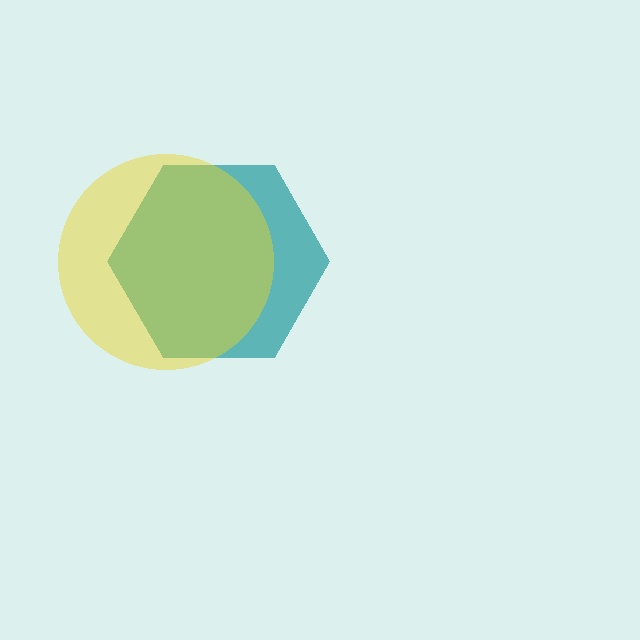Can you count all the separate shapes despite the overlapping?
Yes, there are 2 separate shapes.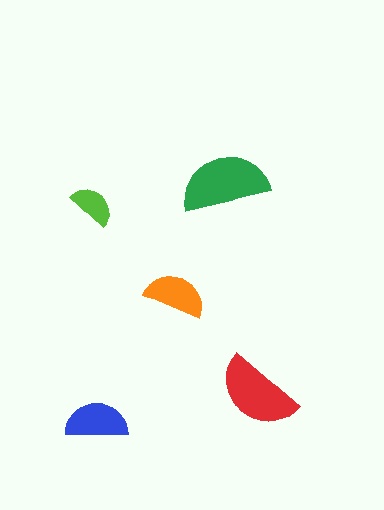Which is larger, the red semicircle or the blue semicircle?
The red one.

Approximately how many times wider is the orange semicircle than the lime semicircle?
About 1.5 times wider.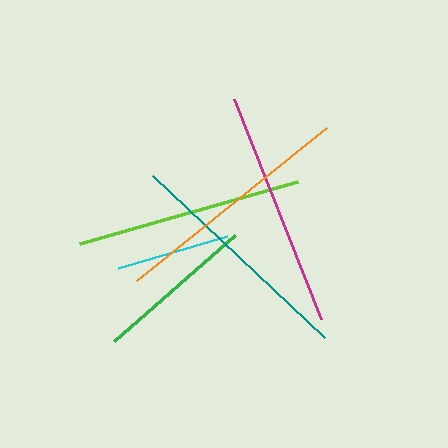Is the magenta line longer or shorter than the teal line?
The magenta line is longer than the teal line.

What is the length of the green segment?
The green segment is approximately 161 pixels long.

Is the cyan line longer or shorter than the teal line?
The teal line is longer than the cyan line.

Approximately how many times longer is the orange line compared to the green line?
The orange line is approximately 1.5 times the length of the green line.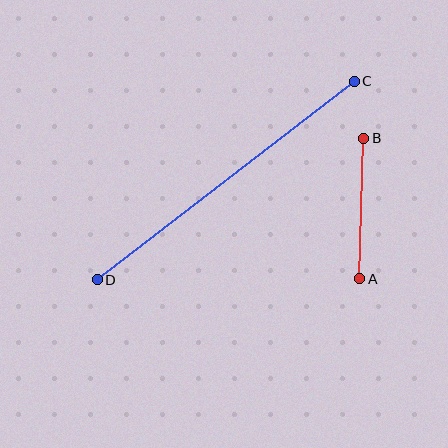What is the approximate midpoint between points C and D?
The midpoint is at approximately (226, 180) pixels.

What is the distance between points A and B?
The distance is approximately 141 pixels.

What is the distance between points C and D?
The distance is approximately 325 pixels.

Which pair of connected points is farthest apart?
Points C and D are farthest apart.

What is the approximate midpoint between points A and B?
The midpoint is at approximately (362, 209) pixels.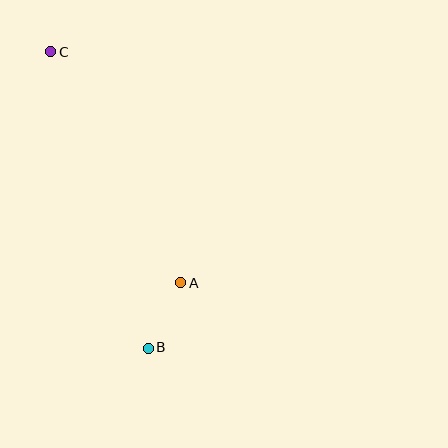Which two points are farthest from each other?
Points B and C are farthest from each other.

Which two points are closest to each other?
Points A and B are closest to each other.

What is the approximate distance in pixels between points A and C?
The distance between A and C is approximately 265 pixels.